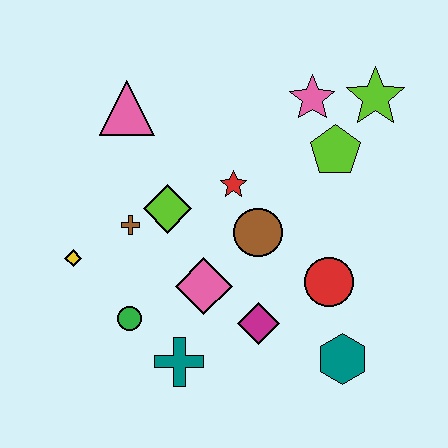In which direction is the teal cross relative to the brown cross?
The teal cross is below the brown cross.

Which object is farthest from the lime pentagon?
The yellow diamond is farthest from the lime pentagon.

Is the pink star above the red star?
Yes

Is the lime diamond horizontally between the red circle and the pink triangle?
Yes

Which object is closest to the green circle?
The teal cross is closest to the green circle.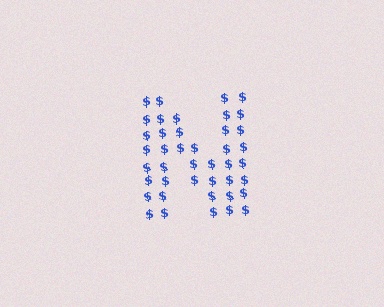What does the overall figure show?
The overall figure shows the letter N.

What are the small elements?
The small elements are dollar signs.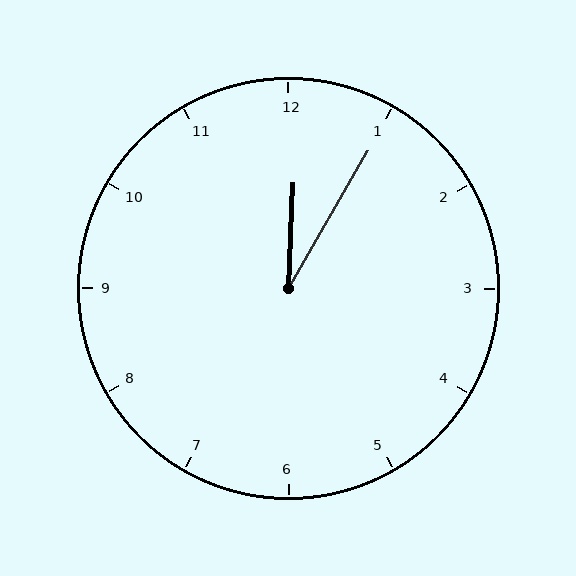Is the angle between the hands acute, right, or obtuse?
It is acute.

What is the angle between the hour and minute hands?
Approximately 28 degrees.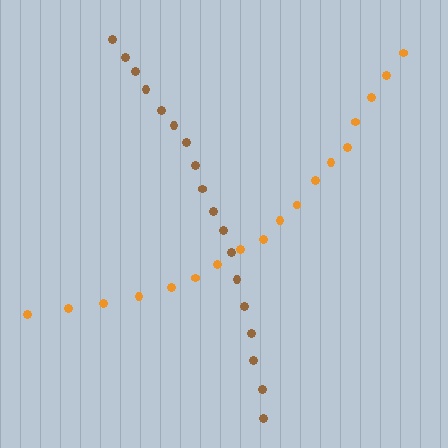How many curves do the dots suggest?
There are 2 distinct paths.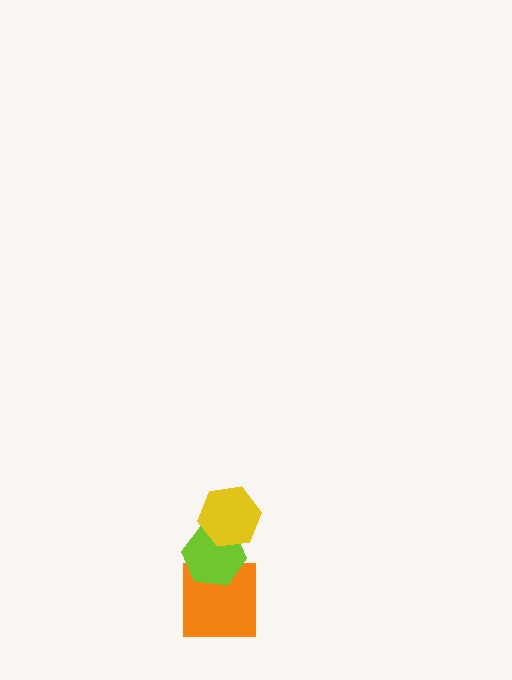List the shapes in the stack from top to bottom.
From top to bottom: the yellow hexagon, the lime hexagon, the orange square.